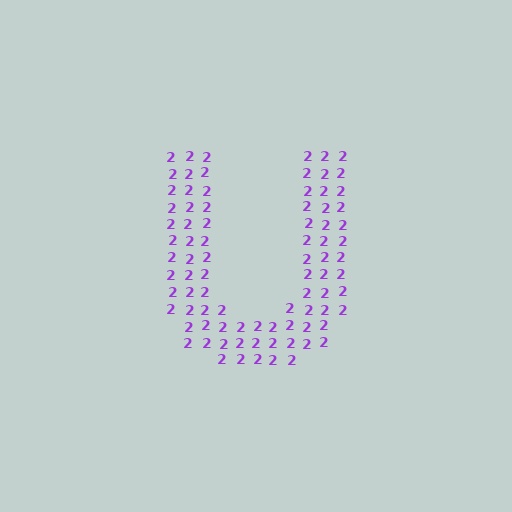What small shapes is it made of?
It is made of small digit 2's.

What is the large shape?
The large shape is the letter U.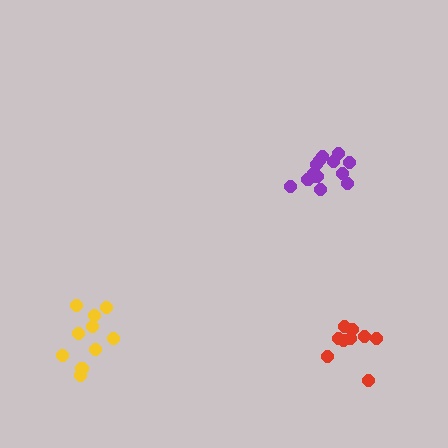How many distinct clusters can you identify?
There are 3 distinct clusters.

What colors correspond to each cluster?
The clusters are colored: purple, yellow, red.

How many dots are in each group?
Group 1: 14 dots, Group 2: 10 dots, Group 3: 9 dots (33 total).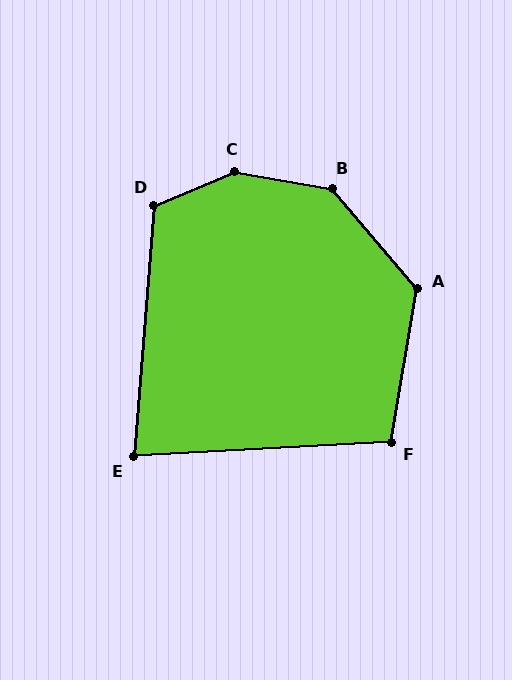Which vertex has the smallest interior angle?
E, at approximately 82 degrees.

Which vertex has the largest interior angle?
C, at approximately 148 degrees.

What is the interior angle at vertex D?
Approximately 117 degrees (obtuse).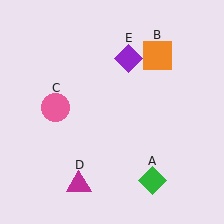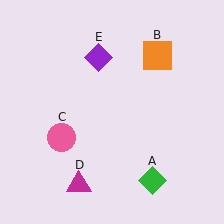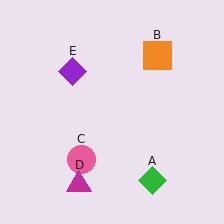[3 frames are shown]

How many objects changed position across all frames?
2 objects changed position: pink circle (object C), purple diamond (object E).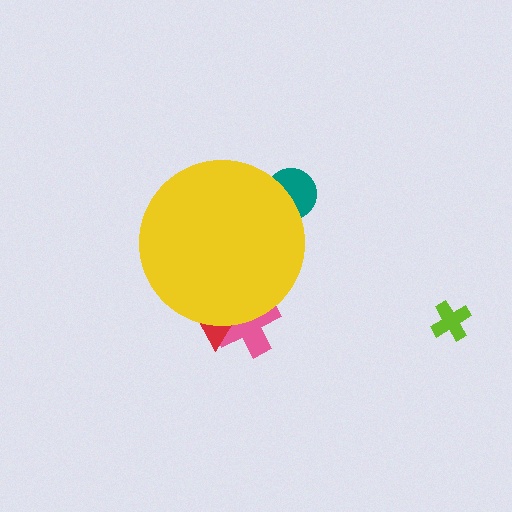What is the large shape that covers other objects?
A yellow circle.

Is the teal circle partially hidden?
Yes, the teal circle is partially hidden behind the yellow circle.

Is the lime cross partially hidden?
No, the lime cross is fully visible.